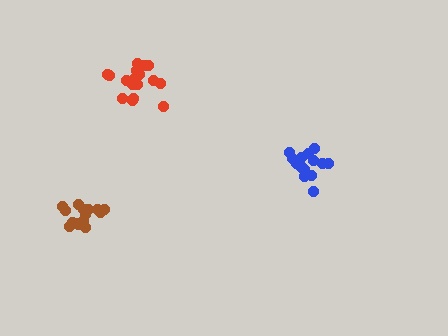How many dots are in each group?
Group 1: 16 dots, Group 2: 18 dots, Group 3: 16 dots (50 total).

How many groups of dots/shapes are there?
There are 3 groups.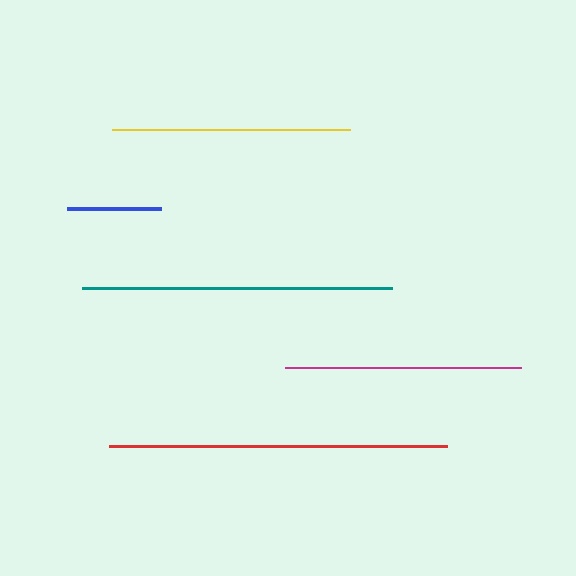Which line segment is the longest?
The red line is the longest at approximately 338 pixels.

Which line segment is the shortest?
The blue line is the shortest at approximately 95 pixels.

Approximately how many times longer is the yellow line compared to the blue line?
The yellow line is approximately 2.5 times the length of the blue line.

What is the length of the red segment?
The red segment is approximately 338 pixels long.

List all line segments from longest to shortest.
From longest to shortest: red, teal, yellow, magenta, blue.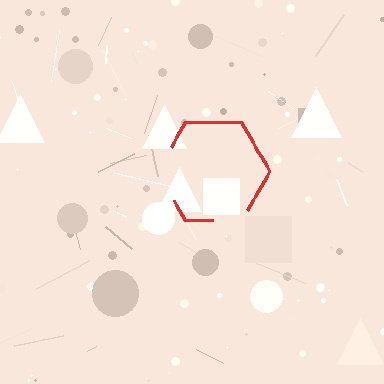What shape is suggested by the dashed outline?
The dashed outline suggests a hexagon.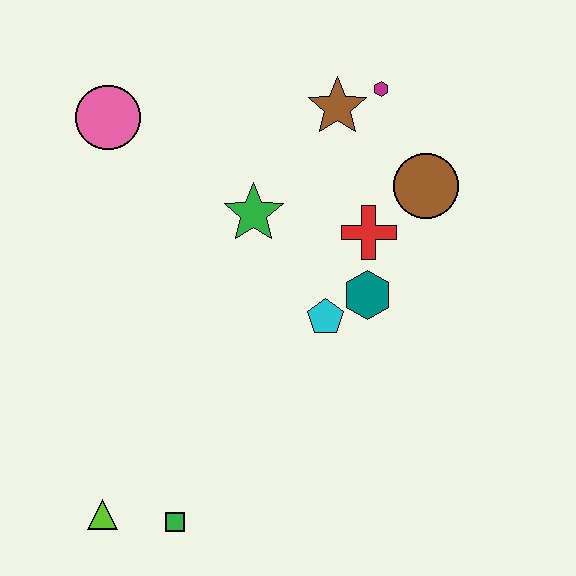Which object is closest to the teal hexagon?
The cyan pentagon is closest to the teal hexagon.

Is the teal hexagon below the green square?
No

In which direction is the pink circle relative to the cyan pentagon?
The pink circle is to the left of the cyan pentagon.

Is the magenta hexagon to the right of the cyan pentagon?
Yes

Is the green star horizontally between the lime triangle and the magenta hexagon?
Yes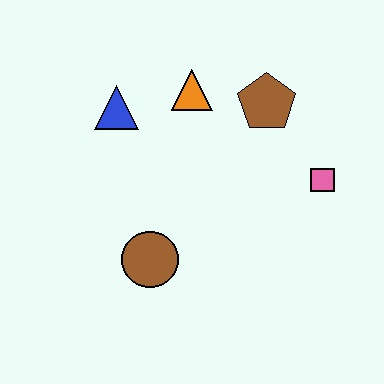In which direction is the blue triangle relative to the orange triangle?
The blue triangle is to the left of the orange triangle.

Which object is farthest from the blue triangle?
The pink square is farthest from the blue triangle.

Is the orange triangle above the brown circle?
Yes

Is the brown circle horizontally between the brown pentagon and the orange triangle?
No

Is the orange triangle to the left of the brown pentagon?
Yes